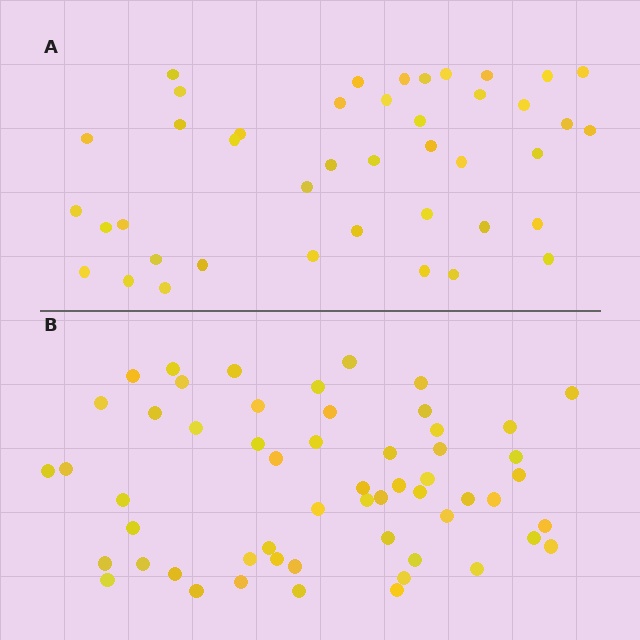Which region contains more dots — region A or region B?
Region B (the bottom region) has more dots.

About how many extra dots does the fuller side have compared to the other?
Region B has approximately 15 more dots than region A.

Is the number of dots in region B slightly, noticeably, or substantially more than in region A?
Region B has noticeably more, but not dramatically so. The ratio is roughly 1.3 to 1.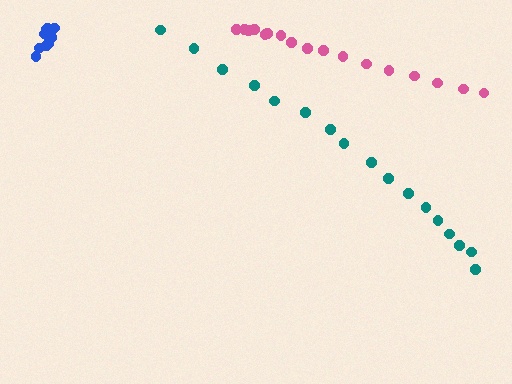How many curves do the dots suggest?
There are 3 distinct paths.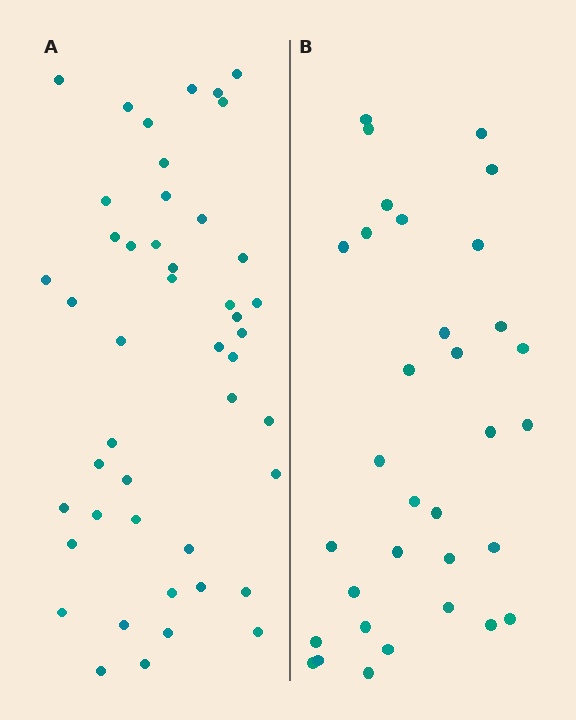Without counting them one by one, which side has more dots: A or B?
Region A (the left region) has more dots.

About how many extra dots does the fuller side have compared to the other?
Region A has approximately 15 more dots than region B.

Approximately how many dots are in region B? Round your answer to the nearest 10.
About 30 dots. (The exact count is 33, which rounds to 30.)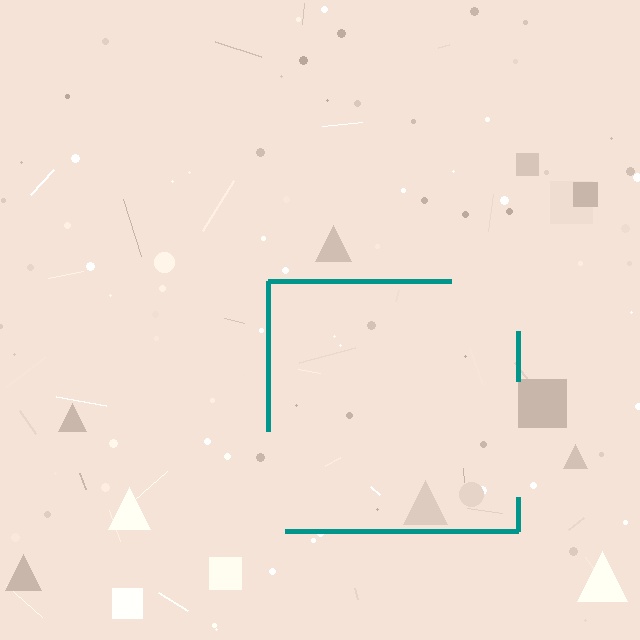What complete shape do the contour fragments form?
The contour fragments form a square.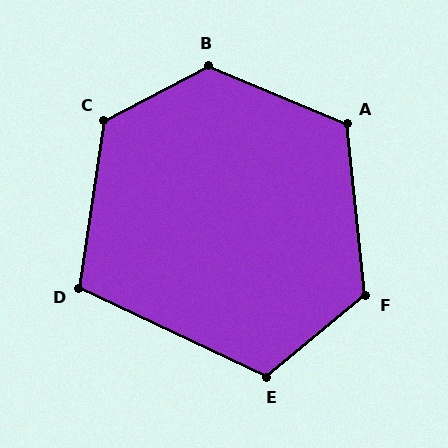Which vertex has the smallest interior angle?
D, at approximately 107 degrees.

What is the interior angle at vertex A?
Approximately 119 degrees (obtuse).